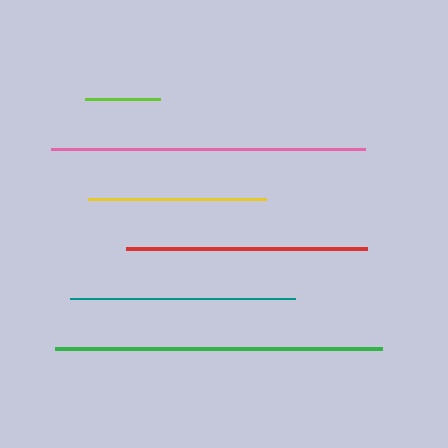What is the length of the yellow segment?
The yellow segment is approximately 178 pixels long.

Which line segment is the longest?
The green line is the longest at approximately 327 pixels.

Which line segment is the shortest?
The lime line is the shortest at approximately 75 pixels.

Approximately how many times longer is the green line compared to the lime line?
The green line is approximately 4.4 times the length of the lime line.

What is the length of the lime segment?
The lime segment is approximately 75 pixels long.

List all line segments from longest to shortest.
From longest to shortest: green, pink, red, teal, yellow, lime.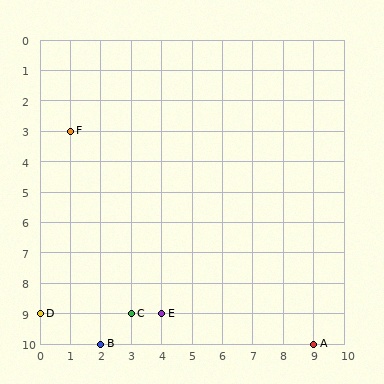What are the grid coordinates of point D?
Point D is at grid coordinates (0, 9).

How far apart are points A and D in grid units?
Points A and D are 9 columns and 1 row apart (about 9.1 grid units diagonally).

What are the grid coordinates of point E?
Point E is at grid coordinates (4, 9).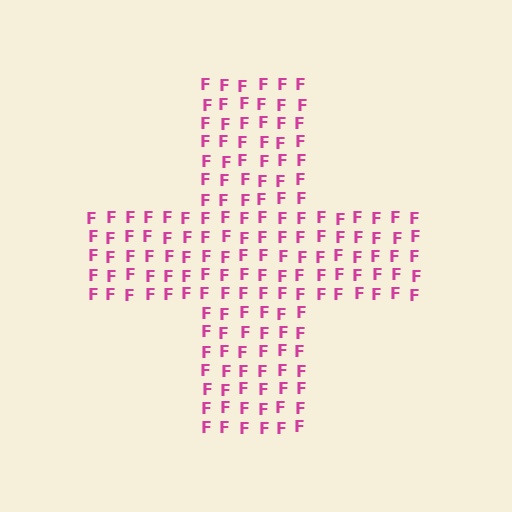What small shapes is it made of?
It is made of small letter F's.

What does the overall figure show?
The overall figure shows a cross.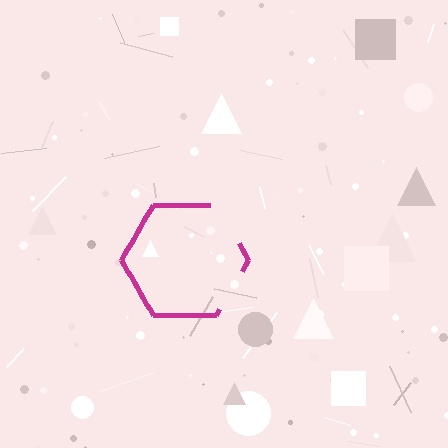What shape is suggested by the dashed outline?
The dashed outline suggests a hexagon.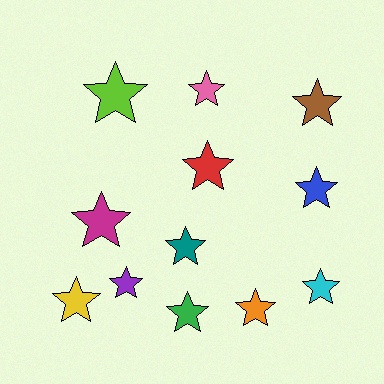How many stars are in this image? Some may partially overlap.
There are 12 stars.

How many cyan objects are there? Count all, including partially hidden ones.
There is 1 cyan object.